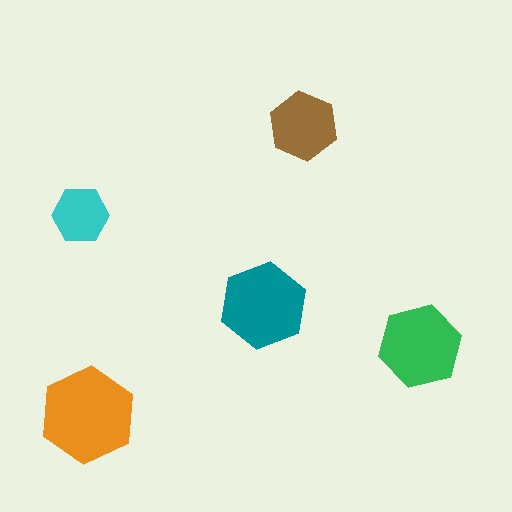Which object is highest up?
The brown hexagon is topmost.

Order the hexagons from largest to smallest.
the orange one, the teal one, the green one, the brown one, the cyan one.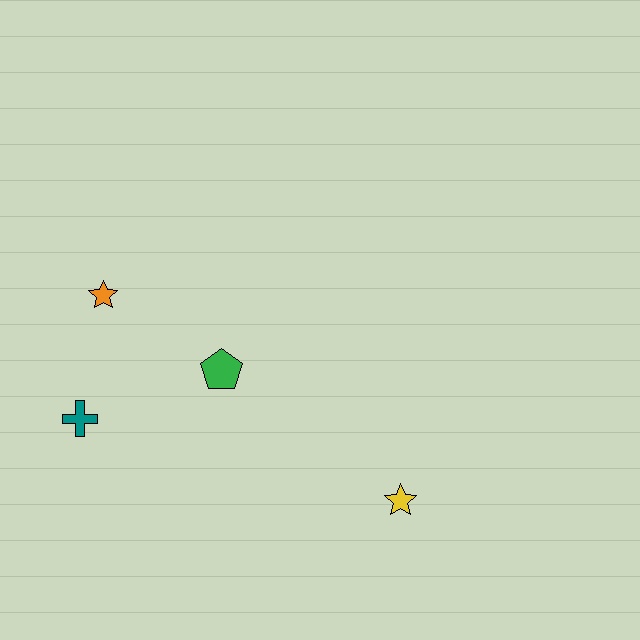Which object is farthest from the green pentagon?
The yellow star is farthest from the green pentagon.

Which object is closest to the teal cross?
The orange star is closest to the teal cross.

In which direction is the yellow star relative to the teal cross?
The yellow star is to the right of the teal cross.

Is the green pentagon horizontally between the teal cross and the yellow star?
Yes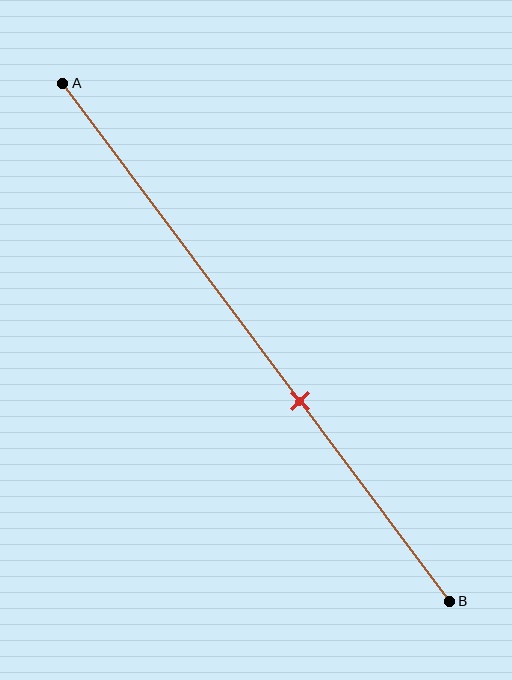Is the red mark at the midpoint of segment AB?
No, the mark is at about 60% from A, not at the 50% midpoint.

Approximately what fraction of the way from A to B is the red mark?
The red mark is approximately 60% of the way from A to B.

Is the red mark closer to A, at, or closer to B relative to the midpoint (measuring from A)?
The red mark is closer to point B than the midpoint of segment AB.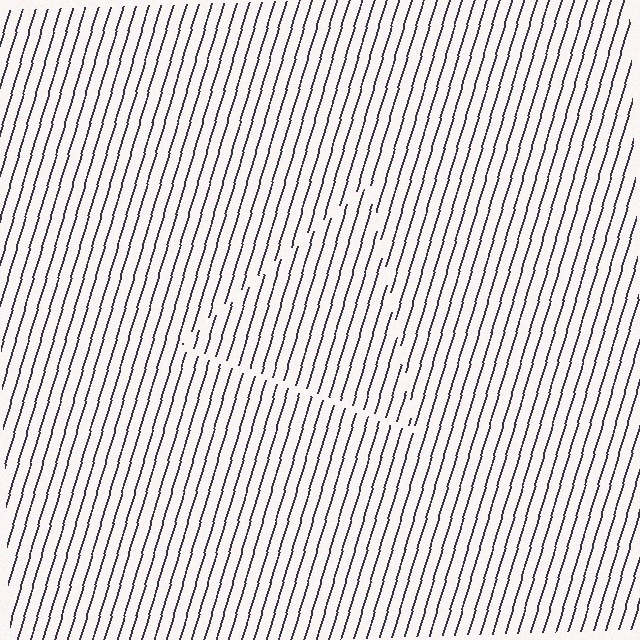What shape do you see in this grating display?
An illusory triangle. The interior of the shape contains the same grating, shifted by half a period — the contour is defined by the phase discontinuity where line-ends from the inner and outer gratings abut.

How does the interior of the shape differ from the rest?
The interior of the shape contains the same grating, shifted by half a period — the contour is defined by the phase discontinuity where line-ends from the inner and outer gratings abut.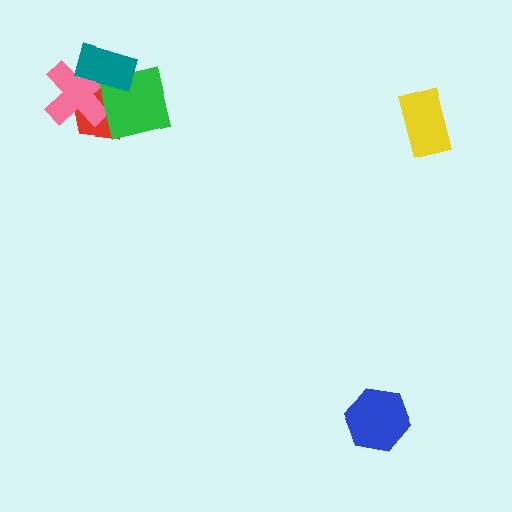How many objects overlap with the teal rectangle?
3 objects overlap with the teal rectangle.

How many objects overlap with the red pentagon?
3 objects overlap with the red pentagon.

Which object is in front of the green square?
The teal rectangle is in front of the green square.